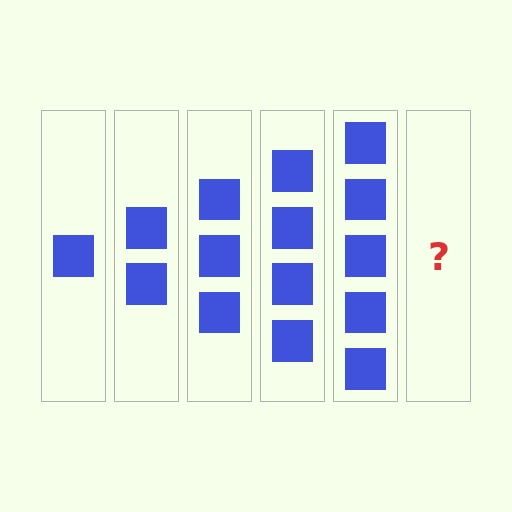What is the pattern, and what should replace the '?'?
The pattern is that each step adds one more square. The '?' should be 6 squares.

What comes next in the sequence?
The next element should be 6 squares.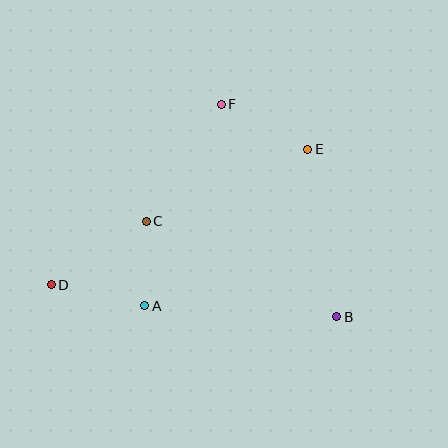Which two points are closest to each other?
Points A and C are closest to each other.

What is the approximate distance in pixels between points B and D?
The distance between B and D is approximately 287 pixels.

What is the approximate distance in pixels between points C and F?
The distance between C and F is approximately 139 pixels.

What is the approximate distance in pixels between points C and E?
The distance between C and E is approximately 177 pixels.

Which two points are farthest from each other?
Points D and E are farthest from each other.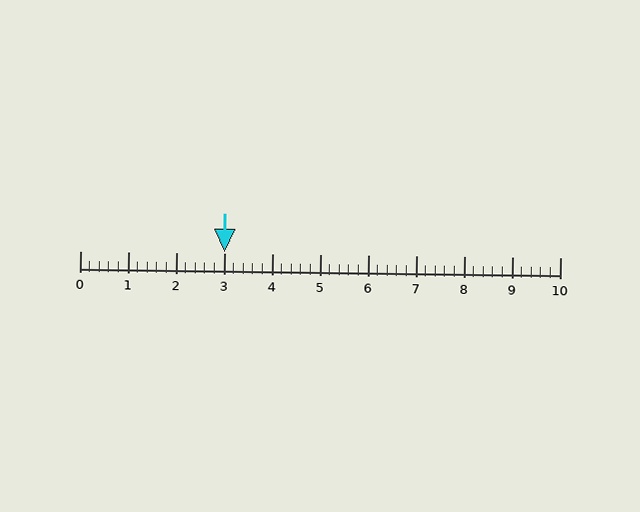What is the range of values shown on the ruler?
The ruler shows values from 0 to 10.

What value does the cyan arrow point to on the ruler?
The cyan arrow points to approximately 3.0.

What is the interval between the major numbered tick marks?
The major tick marks are spaced 1 units apart.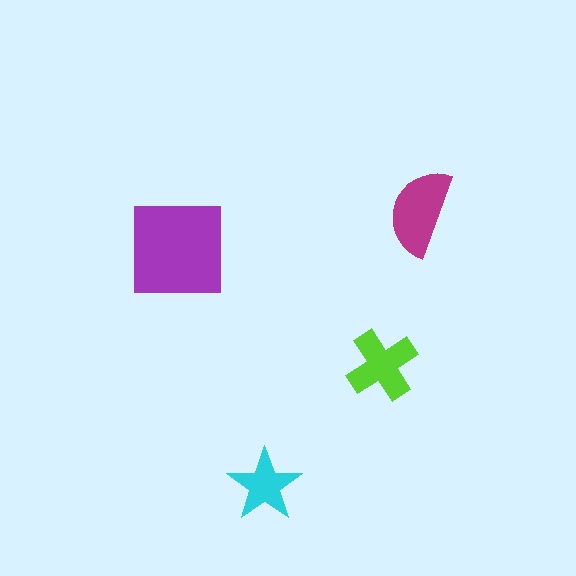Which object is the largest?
The purple square.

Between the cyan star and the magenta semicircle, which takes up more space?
The magenta semicircle.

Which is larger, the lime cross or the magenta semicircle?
The magenta semicircle.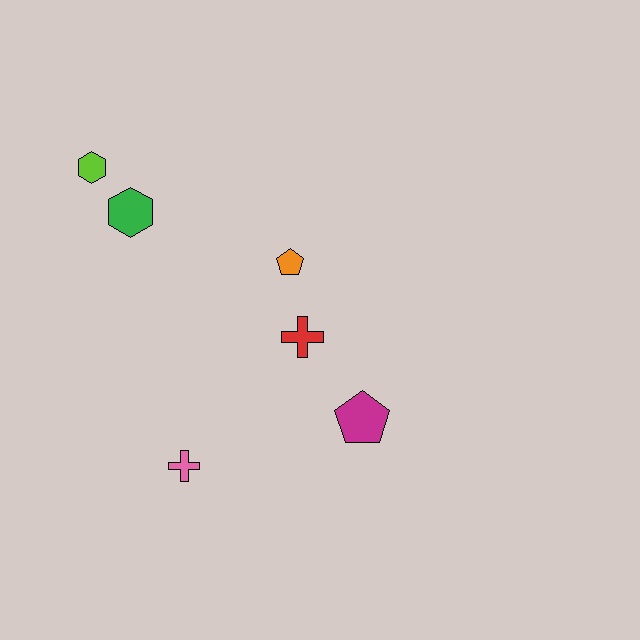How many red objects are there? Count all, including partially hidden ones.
There is 1 red object.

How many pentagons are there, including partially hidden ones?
There are 2 pentagons.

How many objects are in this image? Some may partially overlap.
There are 6 objects.